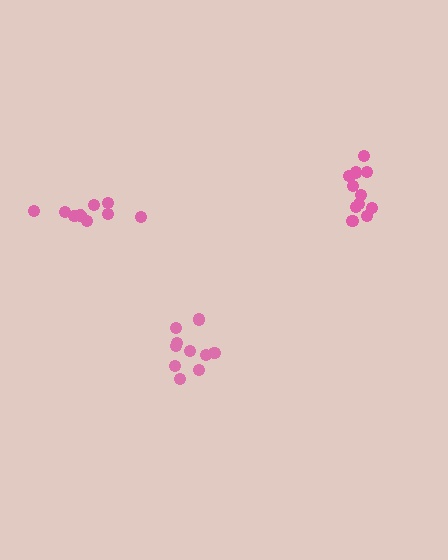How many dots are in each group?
Group 1: 10 dots, Group 2: 9 dots, Group 3: 11 dots (30 total).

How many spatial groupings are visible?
There are 3 spatial groupings.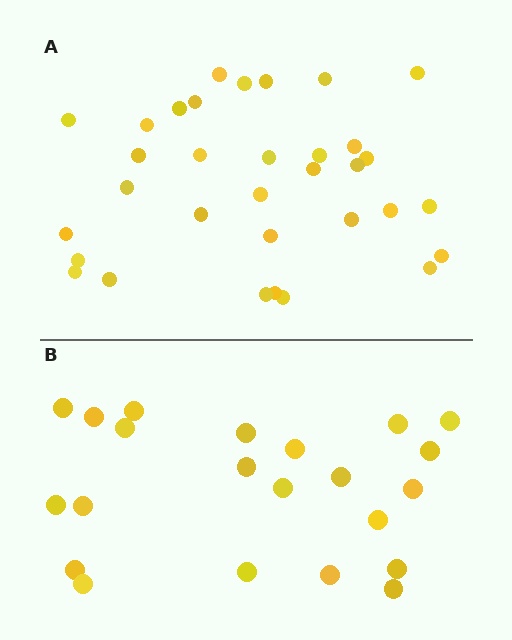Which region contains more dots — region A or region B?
Region A (the top region) has more dots.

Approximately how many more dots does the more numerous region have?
Region A has roughly 12 or so more dots than region B.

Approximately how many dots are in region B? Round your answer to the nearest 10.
About 20 dots. (The exact count is 22, which rounds to 20.)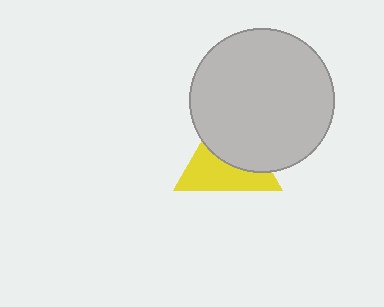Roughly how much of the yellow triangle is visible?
About half of it is visible (roughly 51%).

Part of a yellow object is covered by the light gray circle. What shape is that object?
It is a triangle.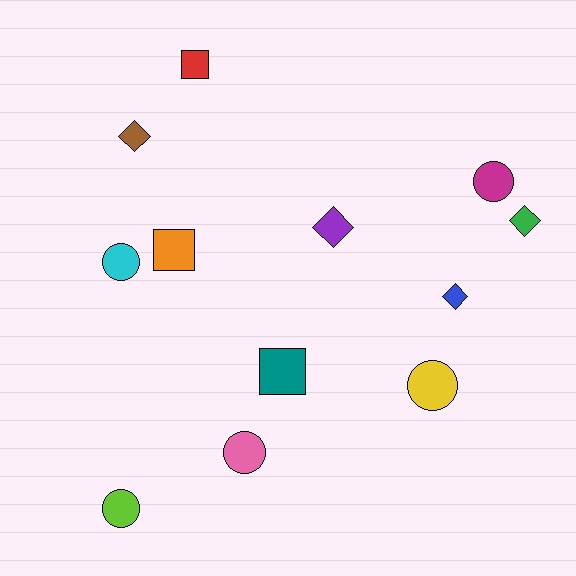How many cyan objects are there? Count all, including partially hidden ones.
There is 1 cyan object.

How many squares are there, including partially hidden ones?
There are 3 squares.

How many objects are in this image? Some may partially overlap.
There are 12 objects.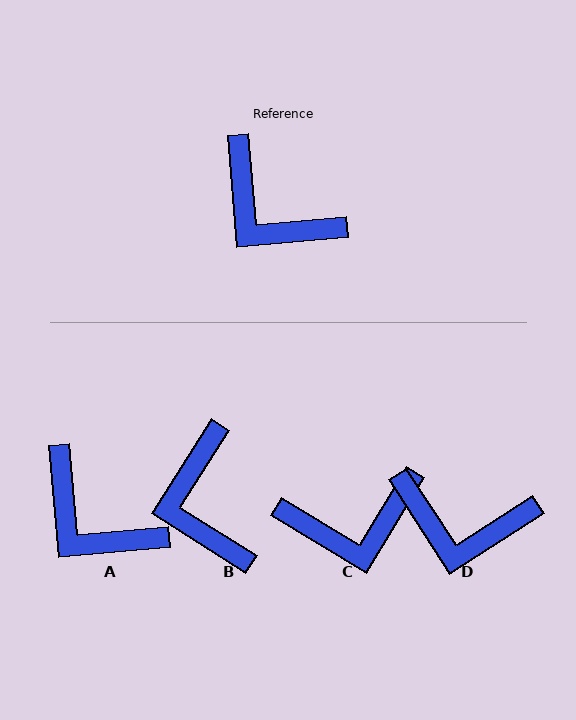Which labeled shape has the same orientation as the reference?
A.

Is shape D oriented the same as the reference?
No, it is off by about 28 degrees.